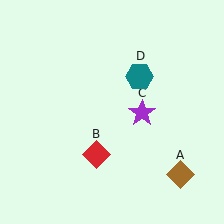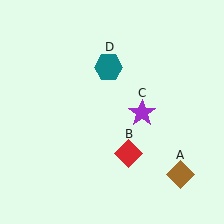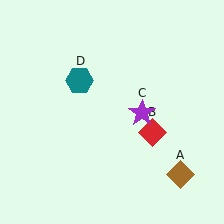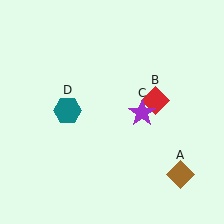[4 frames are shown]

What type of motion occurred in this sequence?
The red diamond (object B), teal hexagon (object D) rotated counterclockwise around the center of the scene.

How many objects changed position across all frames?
2 objects changed position: red diamond (object B), teal hexagon (object D).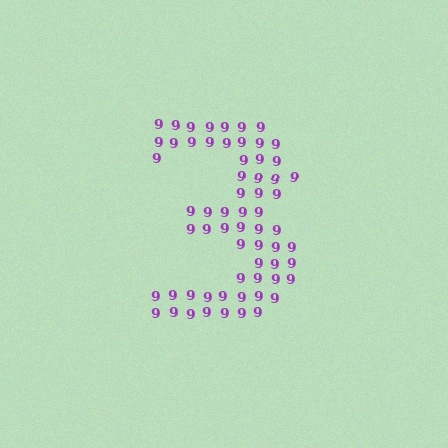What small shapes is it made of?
It is made of small digit 9's.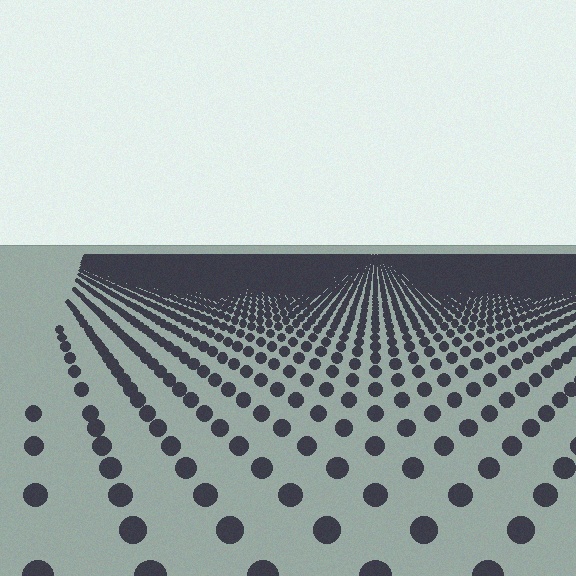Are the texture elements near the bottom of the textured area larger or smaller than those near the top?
Larger. Near the bottom, elements are closer to the viewer and appear at a bigger on-screen size.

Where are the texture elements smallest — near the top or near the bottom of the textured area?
Near the top.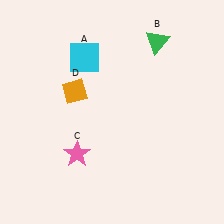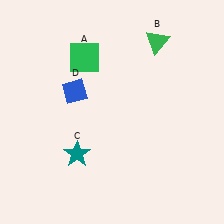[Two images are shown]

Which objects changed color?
A changed from cyan to green. C changed from pink to teal. D changed from orange to blue.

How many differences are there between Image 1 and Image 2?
There are 3 differences between the two images.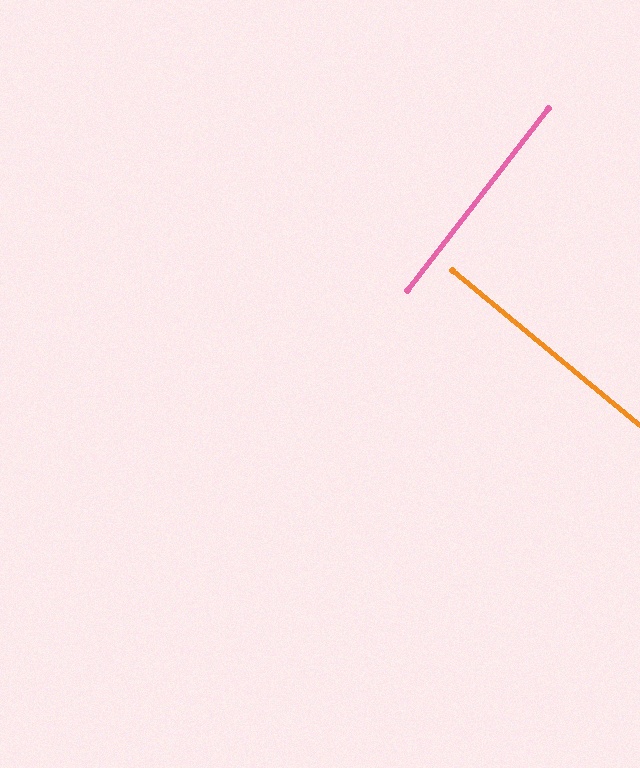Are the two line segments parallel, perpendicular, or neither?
Perpendicular — they meet at approximately 88°.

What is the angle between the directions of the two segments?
Approximately 88 degrees.